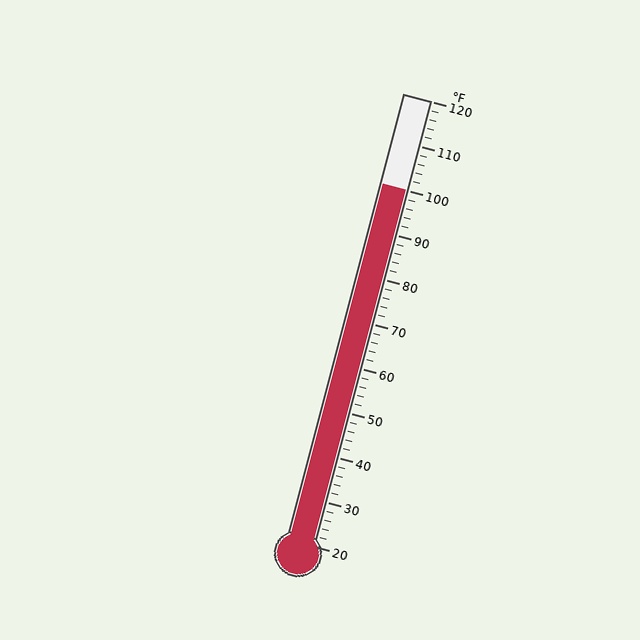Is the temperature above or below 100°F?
The temperature is at 100°F.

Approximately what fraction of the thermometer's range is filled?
The thermometer is filled to approximately 80% of its range.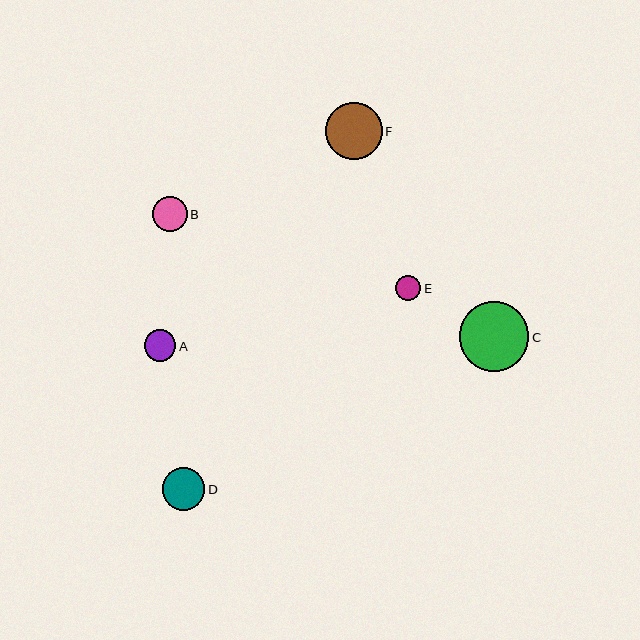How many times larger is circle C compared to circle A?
Circle C is approximately 2.2 times the size of circle A.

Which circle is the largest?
Circle C is the largest with a size of approximately 70 pixels.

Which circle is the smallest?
Circle E is the smallest with a size of approximately 25 pixels.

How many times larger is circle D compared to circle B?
Circle D is approximately 1.2 times the size of circle B.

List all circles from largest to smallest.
From largest to smallest: C, F, D, B, A, E.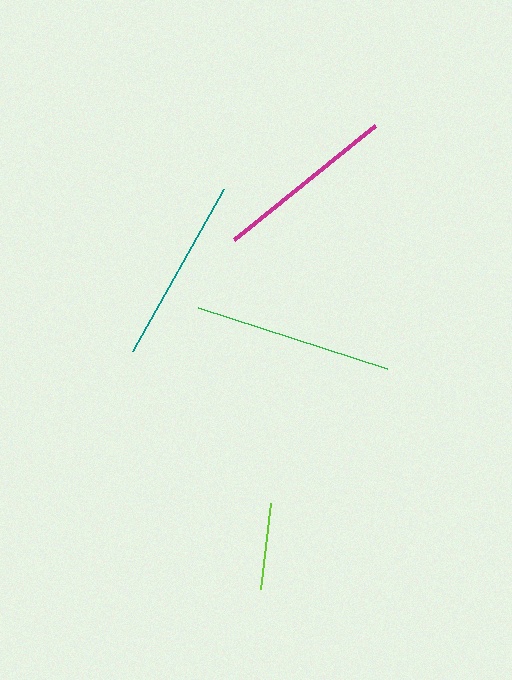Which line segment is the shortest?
The lime line is the shortest at approximately 86 pixels.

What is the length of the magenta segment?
The magenta segment is approximately 181 pixels long.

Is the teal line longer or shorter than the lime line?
The teal line is longer than the lime line.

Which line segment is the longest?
The green line is the longest at approximately 199 pixels.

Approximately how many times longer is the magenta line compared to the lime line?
The magenta line is approximately 2.1 times the length of the lime line.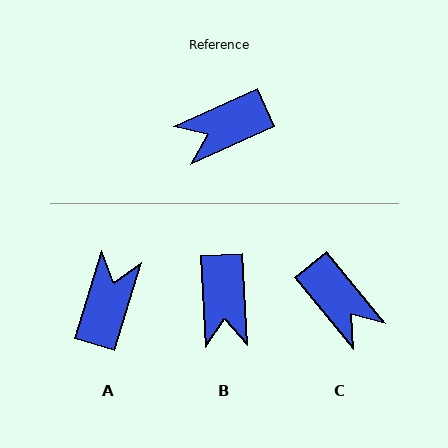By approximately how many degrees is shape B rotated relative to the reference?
Approximately 68 degrees counter-clockwise.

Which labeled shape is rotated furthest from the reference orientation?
A, about 132 degrees away.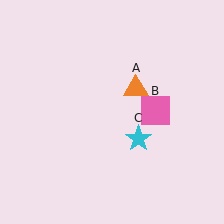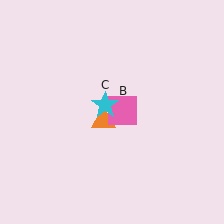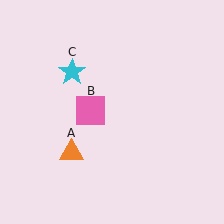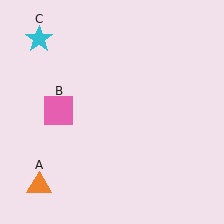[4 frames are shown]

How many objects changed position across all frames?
3 objects changed position: orange triangle (object A), pink square (object B), cyan star (object C).